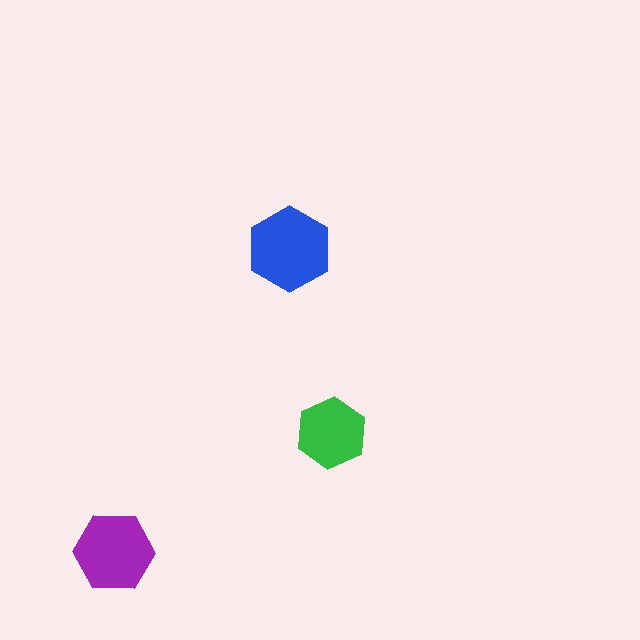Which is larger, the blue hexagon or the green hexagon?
The blue one.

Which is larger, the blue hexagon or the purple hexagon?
The blue one.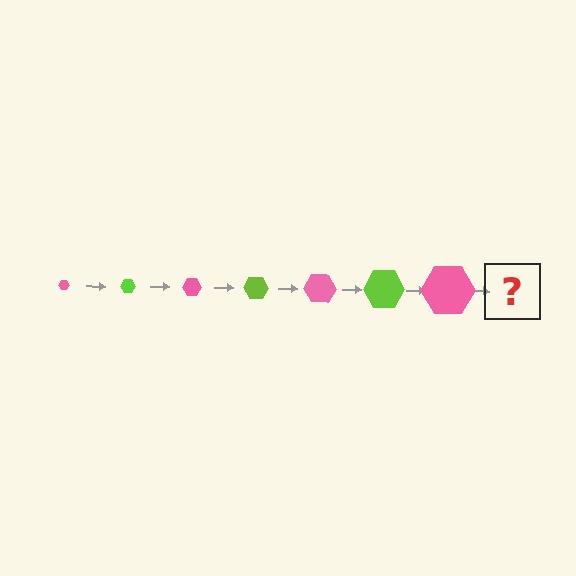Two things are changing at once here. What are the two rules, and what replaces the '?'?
The two rules are that the hexagon grows larger each step and the color cycles through pink and lime. The '?' should be a lime hexagon, larger than the previous one.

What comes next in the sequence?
The next element should be a lime hexagon, larger than the previous one.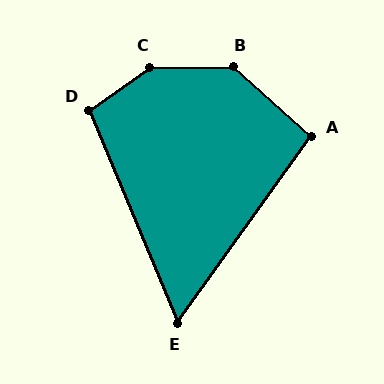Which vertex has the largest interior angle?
C, at approximately 145 degrees.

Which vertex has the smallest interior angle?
E, at approximately 59 degrees.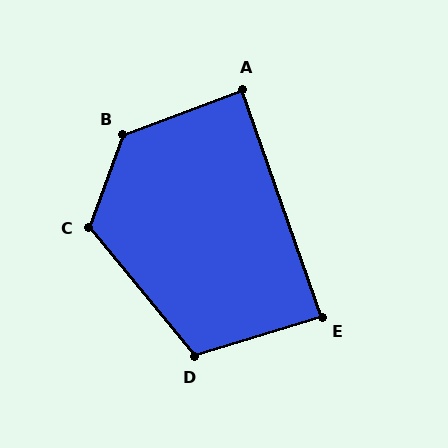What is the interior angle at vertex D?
Approximately 113 degrees (obtuse).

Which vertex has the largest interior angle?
B, at approximately 130 degrees.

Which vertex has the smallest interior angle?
E, at approximately 88 degrees.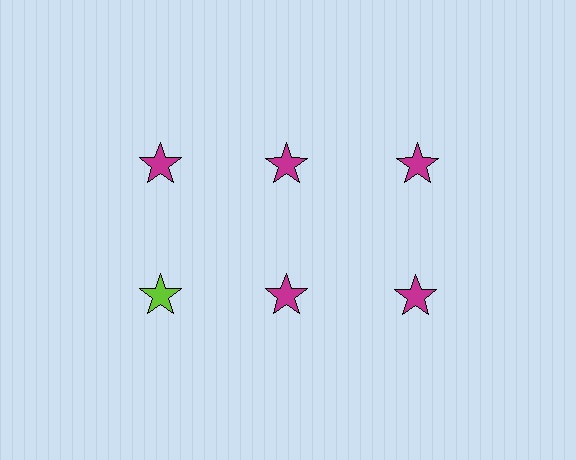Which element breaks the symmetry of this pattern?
The lime star in the second row, leftmost column breaks the symmetry. All other shapes are magenta stars.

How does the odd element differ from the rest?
It has a different color: lime instead of magenta.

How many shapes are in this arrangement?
There are 6 shapes arranged in a grid pattern.